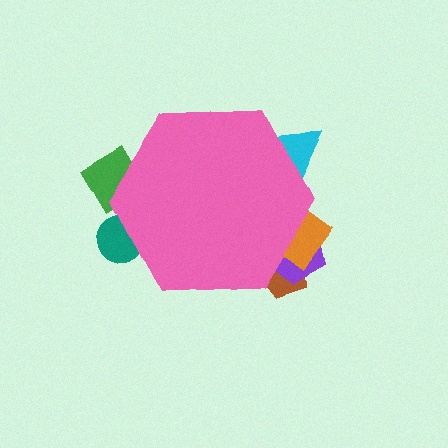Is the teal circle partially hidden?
Yes, the teal circle is partially hidden behind the pink hexagon.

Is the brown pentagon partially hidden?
Yes, the brown pentagon is partially hidden behind the pink hexagon.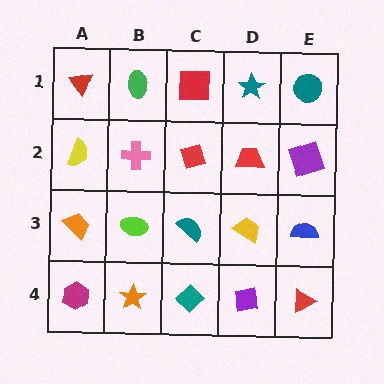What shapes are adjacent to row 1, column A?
A yellow semicircle (row 2, column A), a green ellipse (row 1, column B).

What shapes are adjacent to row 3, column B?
A pink cross (row 2, column B), an orange star (row 4, column B), an orange trapezoid (row 3, column A), a teal semicircle (row 3, column C).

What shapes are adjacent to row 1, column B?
A pink cross (row 2, column B), a red triangle (row 1, column A), a red square (row 1, column C).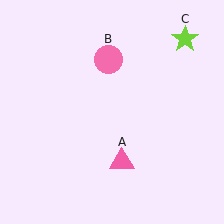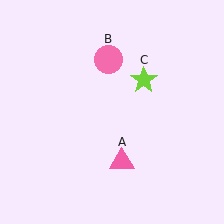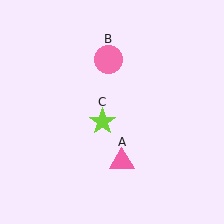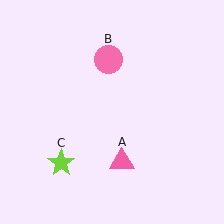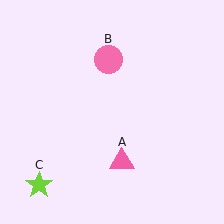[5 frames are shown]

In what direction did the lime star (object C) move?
The lime star (object C) moved down and to the left.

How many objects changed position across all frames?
1 object changed position: lime star (object C).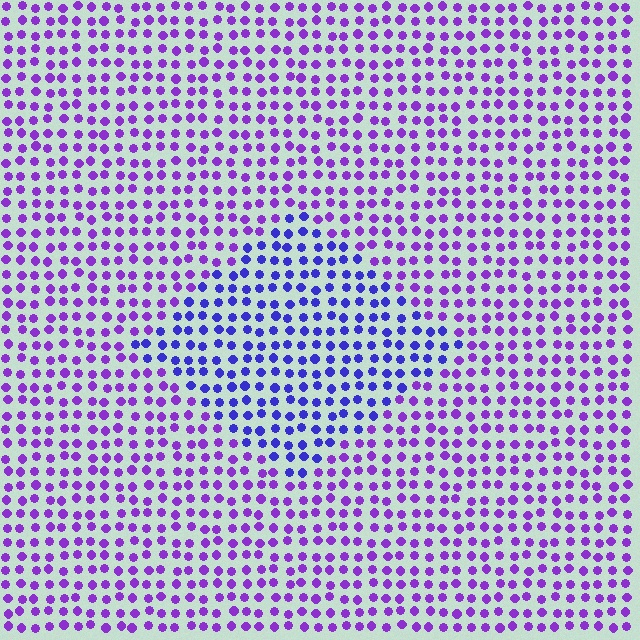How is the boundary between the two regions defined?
The boundary is defined purely by a slight shift in hue (about 33 degrees). Spacing, size, and orientation are identical on both sides.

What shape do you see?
I see a diamond.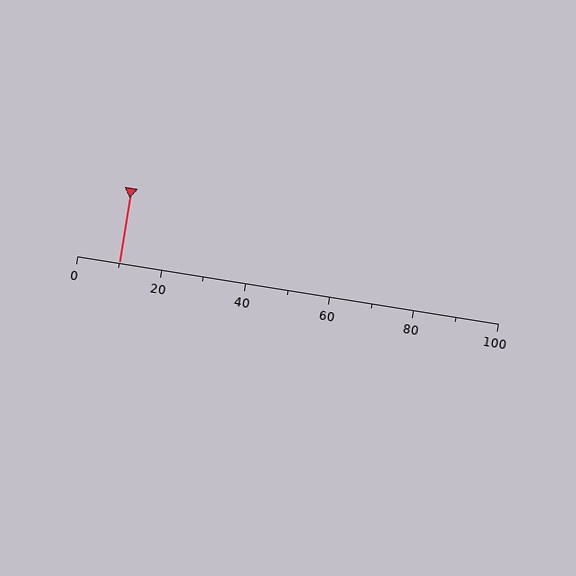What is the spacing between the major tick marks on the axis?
The major ticks are spaced 20 apart.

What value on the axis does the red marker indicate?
The marker indicates approximately 10.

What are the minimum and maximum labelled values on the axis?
The axis runs from 0 to 100.